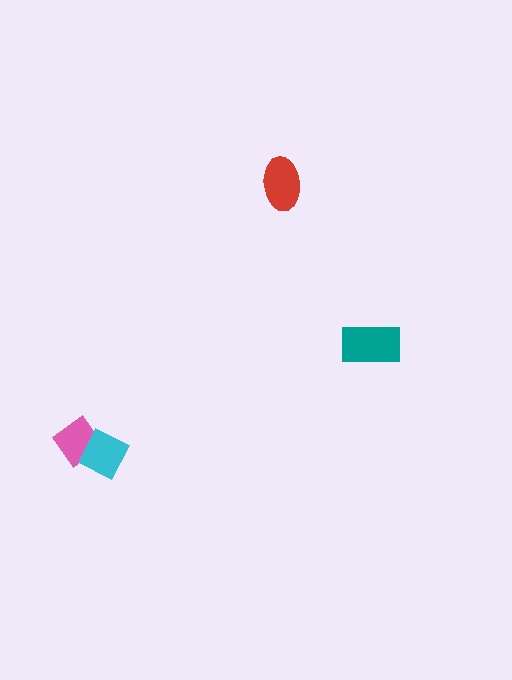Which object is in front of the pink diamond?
The cyan diamond is in front of the pink diamond.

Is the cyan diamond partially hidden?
No, no other shape covers it.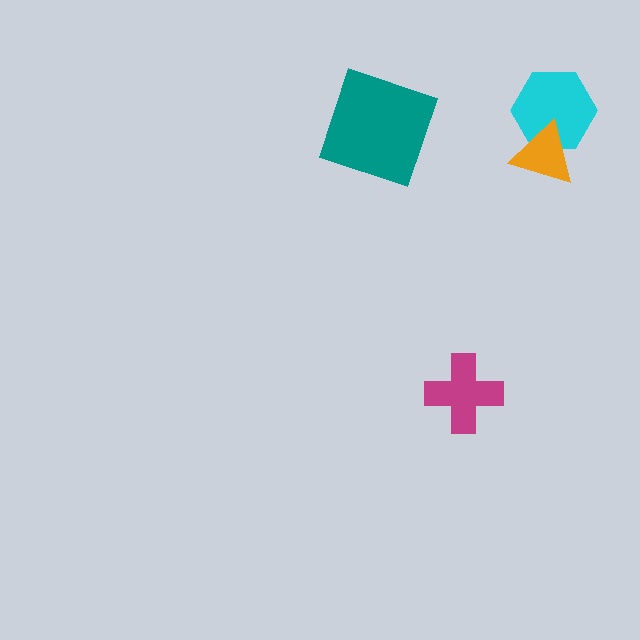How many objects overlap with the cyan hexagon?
1 object overlaps with the cyan hexagon.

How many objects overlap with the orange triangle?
1 object overlaps with the orange triangle.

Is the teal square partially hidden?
No, no other shape covers it.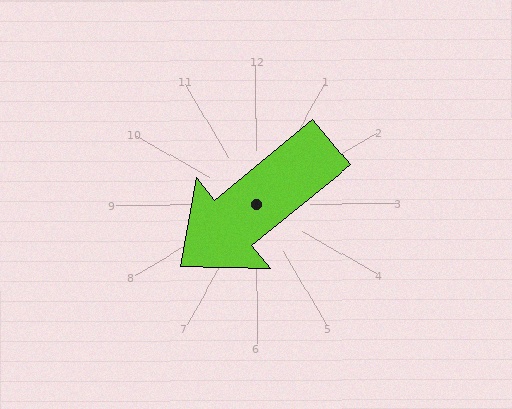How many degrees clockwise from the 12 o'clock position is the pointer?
Approximately 231 degrees.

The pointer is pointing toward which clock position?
Roughly 8 o'clock.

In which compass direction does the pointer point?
Southwest.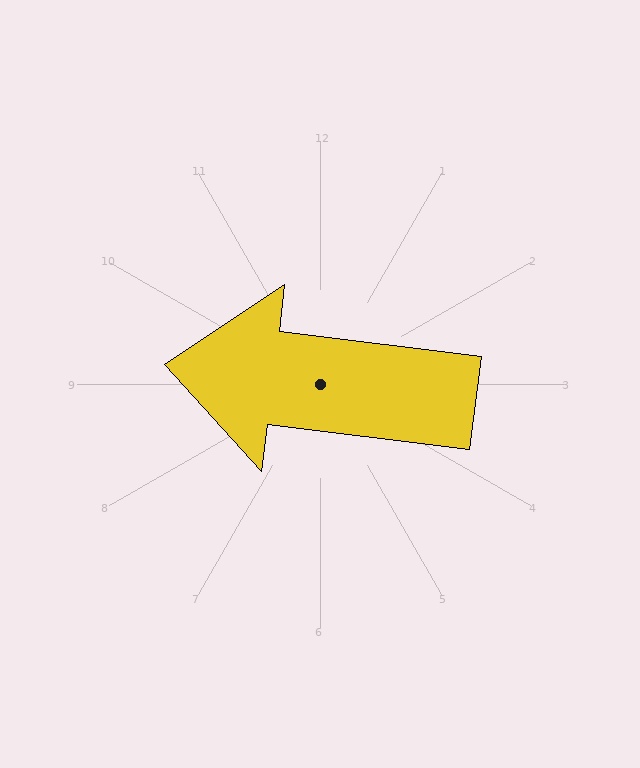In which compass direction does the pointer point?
West.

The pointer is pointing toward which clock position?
Roughly 9 o'clock.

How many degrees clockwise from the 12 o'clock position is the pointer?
Approximately 277 degrees.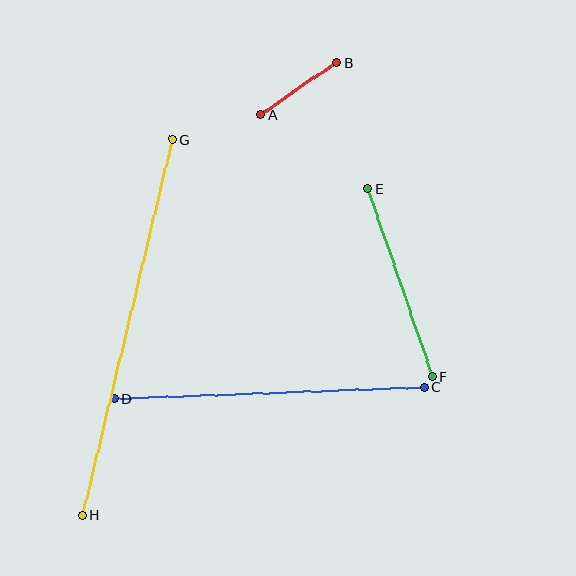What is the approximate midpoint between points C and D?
The midpoint is at approximately (269, 393) pixels.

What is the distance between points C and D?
The distance is approximately 311 pixels.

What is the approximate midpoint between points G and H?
The midpoint is at approximately (127, 327) pixels.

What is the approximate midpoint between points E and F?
The midpoint is at approximately (400, 283) pixels.